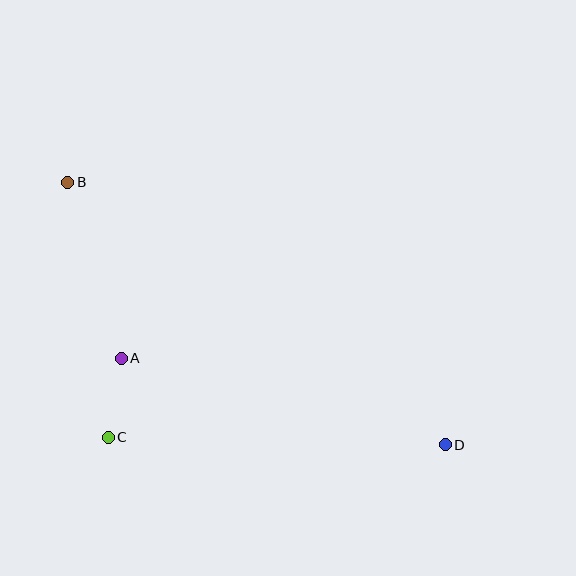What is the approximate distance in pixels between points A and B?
The distance between A and B is approximately 184 pixels.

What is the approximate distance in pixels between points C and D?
The distance between C and D is approximately 337 pixels.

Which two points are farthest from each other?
Points B and D are farthest from each other.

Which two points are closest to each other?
Points A and C are closest to each other.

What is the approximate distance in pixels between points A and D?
The distance between A and D is approximately 335 pixels.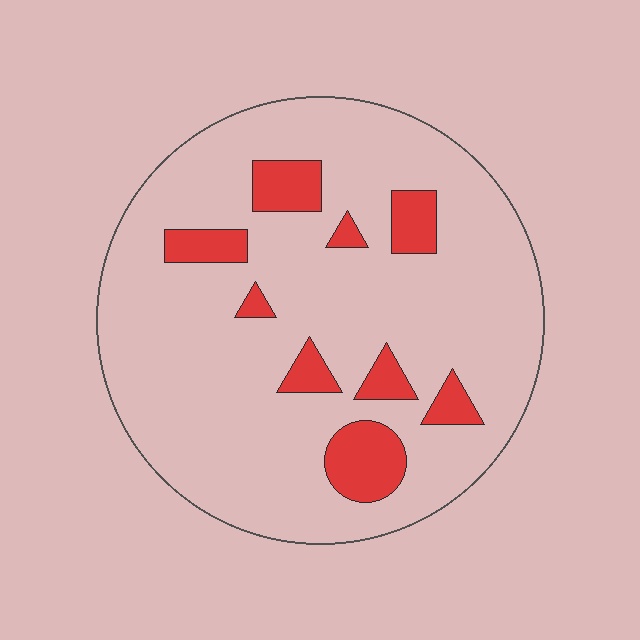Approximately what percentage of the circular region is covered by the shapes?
Approximately 15%.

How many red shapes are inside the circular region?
9.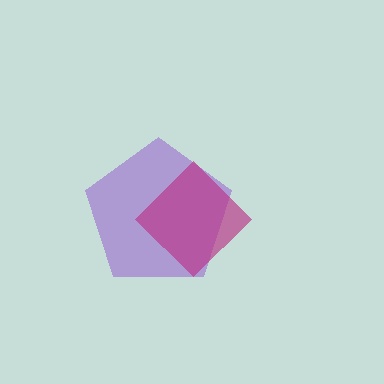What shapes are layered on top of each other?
The layered shapes are: a purple pentagon, a magenta diamond.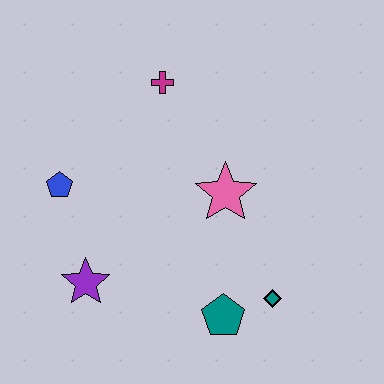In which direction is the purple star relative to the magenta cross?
The purple star is below the magenta cross.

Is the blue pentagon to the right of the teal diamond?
No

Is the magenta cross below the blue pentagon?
No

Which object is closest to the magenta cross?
The pink star is closest to the magenta cross.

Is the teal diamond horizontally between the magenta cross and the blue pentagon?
No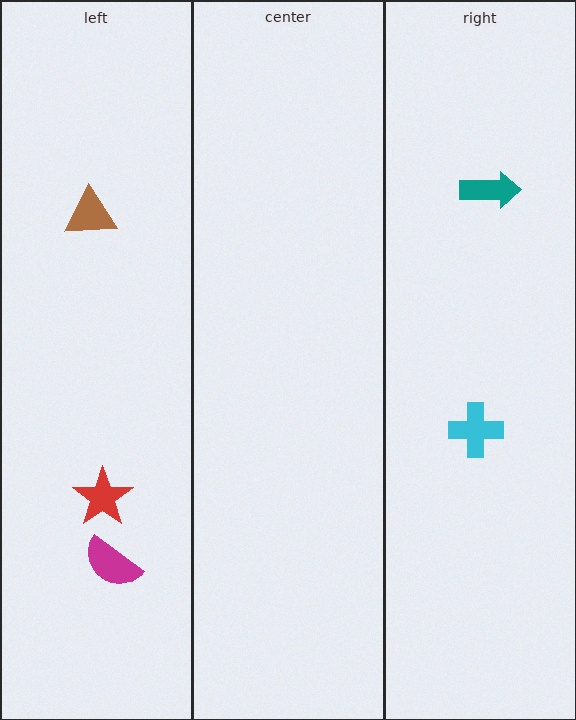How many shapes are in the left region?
3.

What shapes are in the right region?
The cyan cross, the teal arrow.